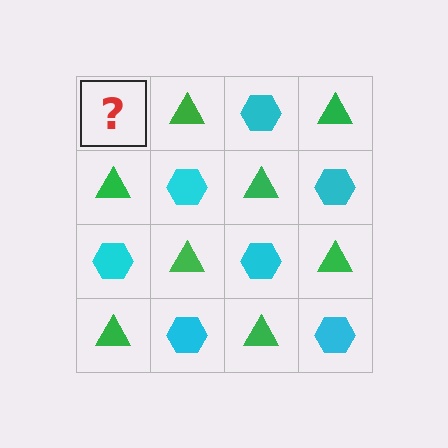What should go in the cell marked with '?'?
The missing cell should contain a cyan hexagon.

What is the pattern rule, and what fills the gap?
The rule is that it alternates cyan hexagon and green triangle in a checkerboard pattern. The gap should be filled with a cyan hexagon.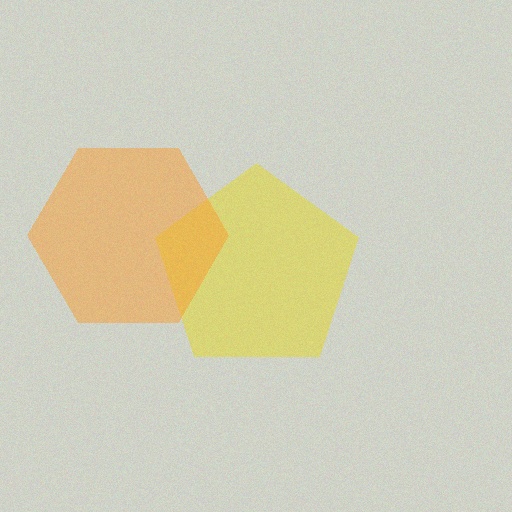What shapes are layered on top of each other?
The layered shapes are: a yellow pentagon, an orange hexagon.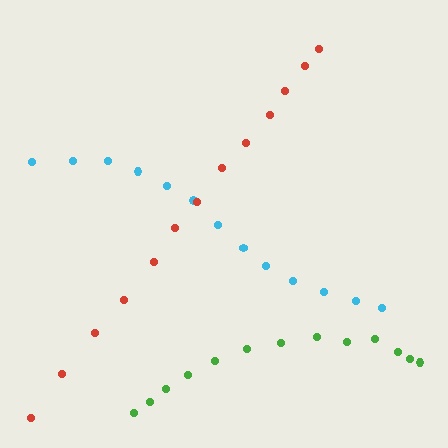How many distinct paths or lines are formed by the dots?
There are 3 distinct paths.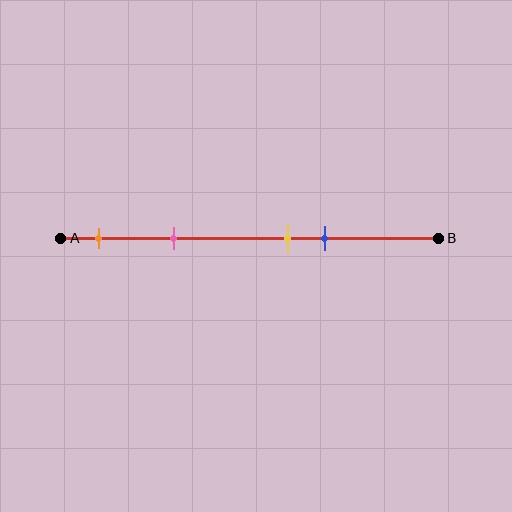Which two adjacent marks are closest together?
The yellow and blue marks are the closest adjacent pair.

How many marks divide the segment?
There are 4 marks dividing the segment.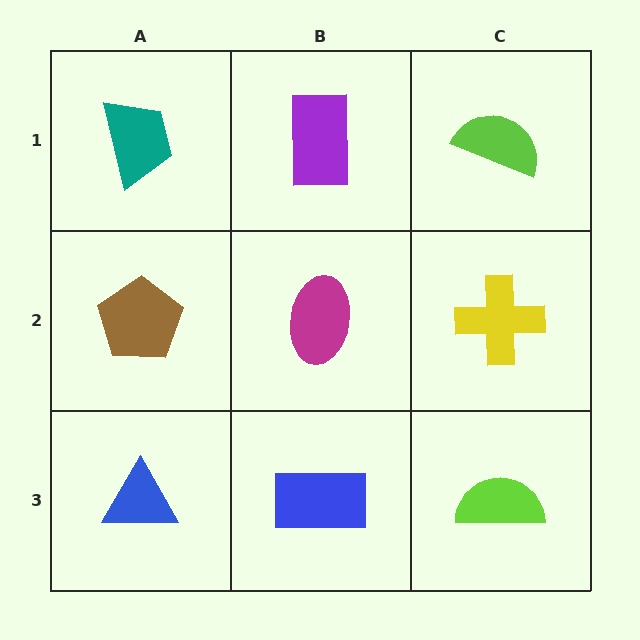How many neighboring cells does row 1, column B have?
3.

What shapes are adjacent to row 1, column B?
A magenta ellipse (row 2, column B), a teal trapezoid (row 1, column A), a lime semicircle (row 1, column C).